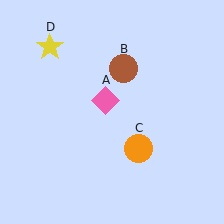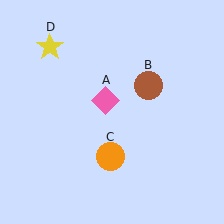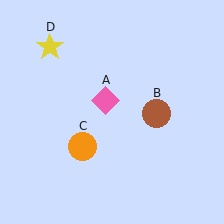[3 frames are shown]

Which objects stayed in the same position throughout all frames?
Pink diamond (object A) and yellow star (object D) remained stationary.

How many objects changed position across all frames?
2 objects changed position: brown circle (object B), orange circle (object C).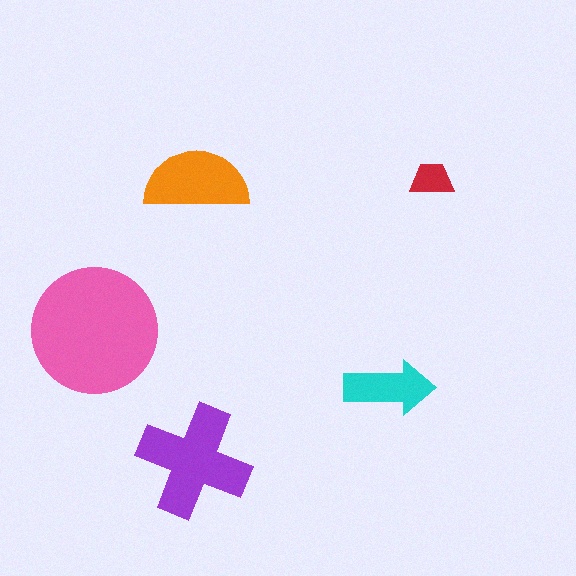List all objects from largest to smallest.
The pink circle, the purple cross, the orange semicircle, the cyan arrow, the red trapezoid.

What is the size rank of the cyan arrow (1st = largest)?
4th.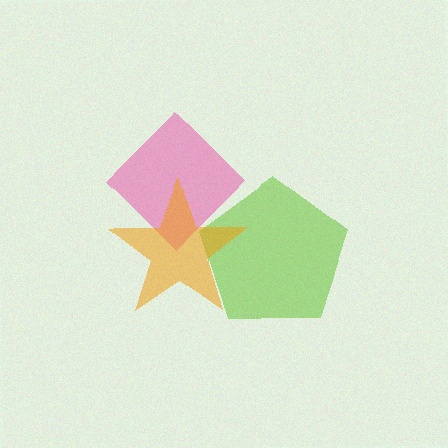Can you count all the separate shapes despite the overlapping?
Yes, there are 3 separate shapes.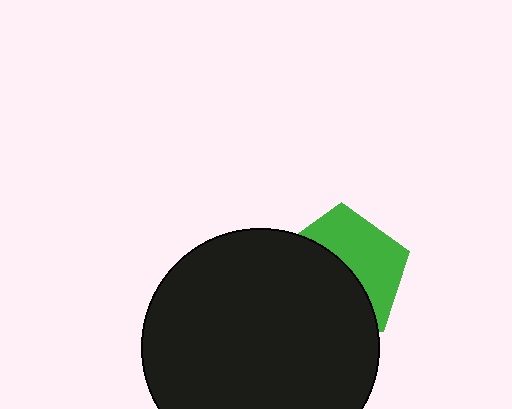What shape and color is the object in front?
The object in front is a black circle.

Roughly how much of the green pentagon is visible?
About half of it is visible (roughly 46%).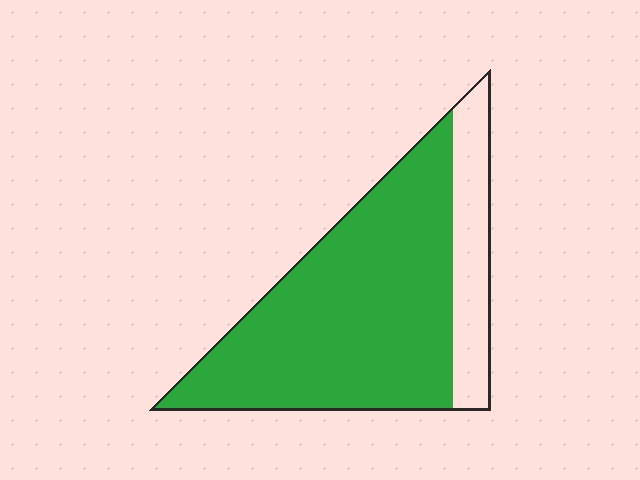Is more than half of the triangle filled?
Yes.